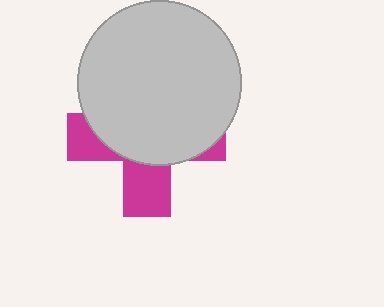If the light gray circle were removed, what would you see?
You would see the complete magenta cross.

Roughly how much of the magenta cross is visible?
A small part of it is visible (roughly 35%).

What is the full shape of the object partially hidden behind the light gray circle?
The partially hidden object is a magenta cross.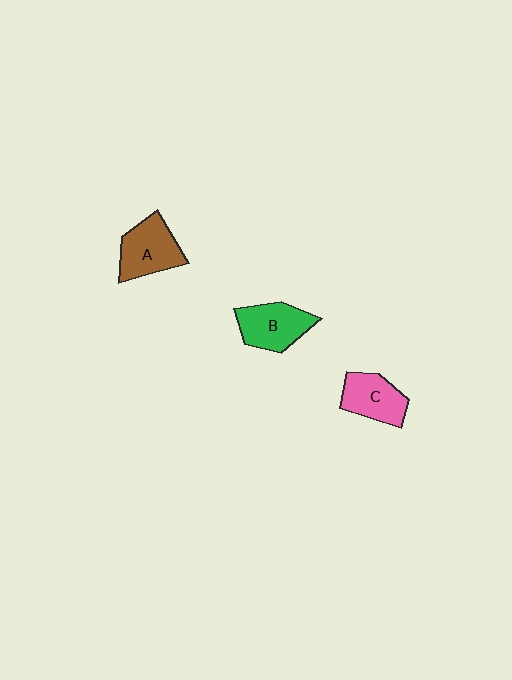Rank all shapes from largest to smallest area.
From largest to smallest: B (green), A (brown), C (pink).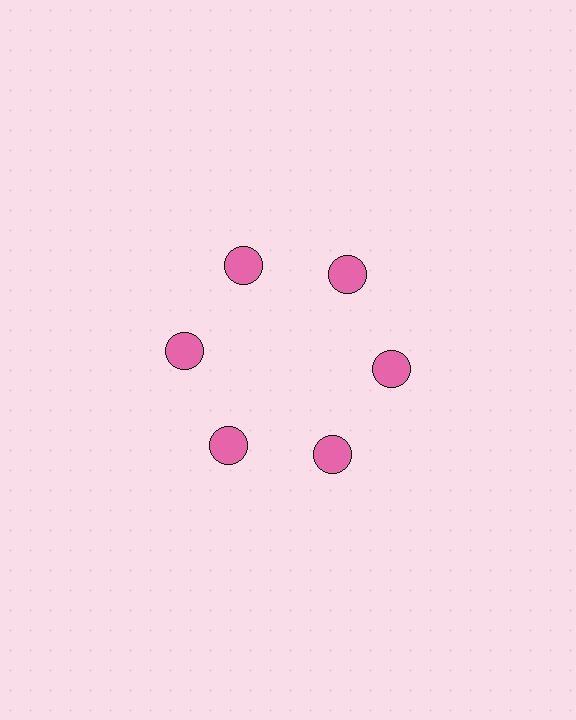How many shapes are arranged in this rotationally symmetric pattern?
There are 6 shapes, arranged in 6 groups of 1.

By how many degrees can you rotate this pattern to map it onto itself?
The pattern maps onto itself every 60 degrees of rotation.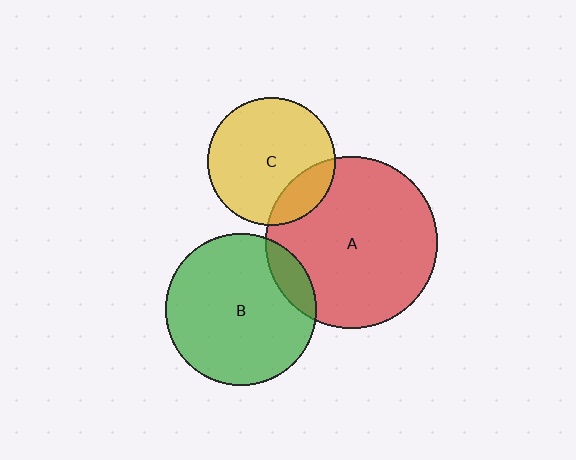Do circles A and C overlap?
Yes.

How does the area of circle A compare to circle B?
Approximately 1.3 times.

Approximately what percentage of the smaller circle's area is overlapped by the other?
Approximately 20%.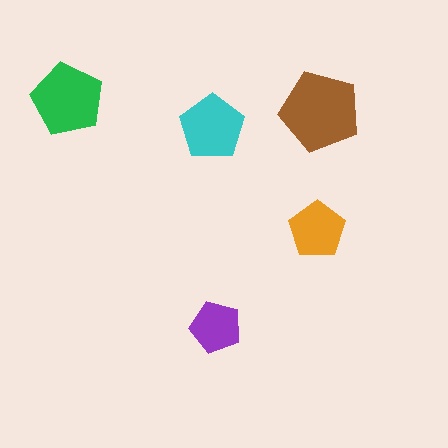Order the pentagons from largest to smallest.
the brown one, the green one, the cyan one, the orange one, the purple one.